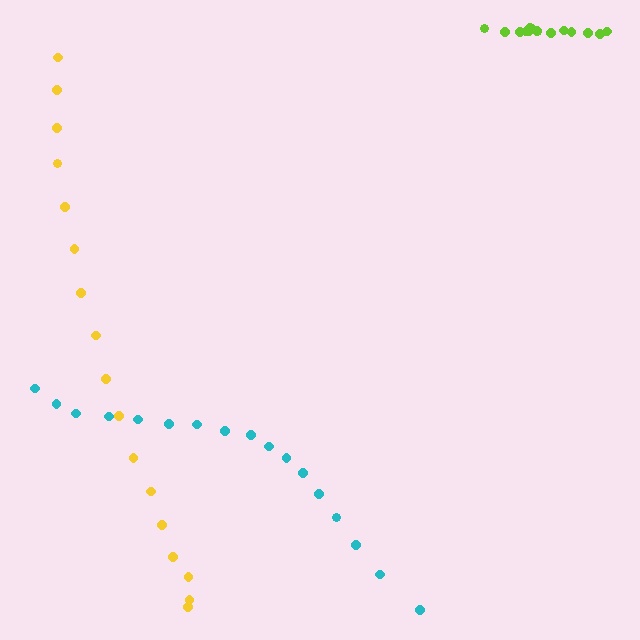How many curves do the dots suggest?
There are 3 distinct paths.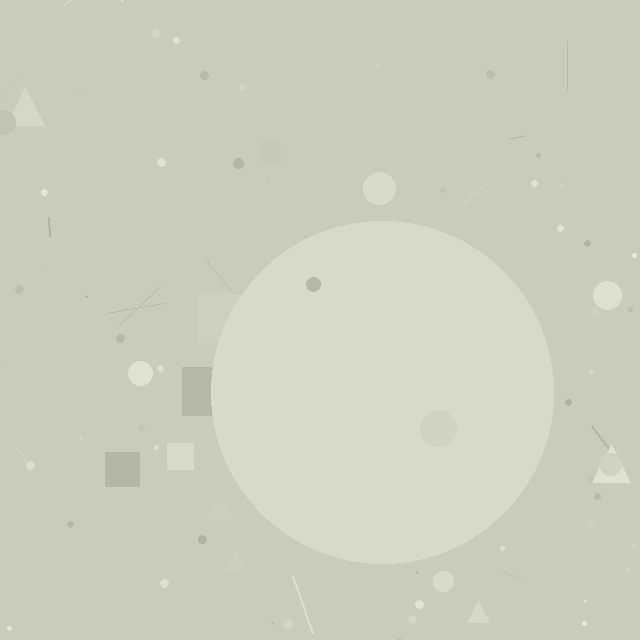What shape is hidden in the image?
A circle is hidden in the image.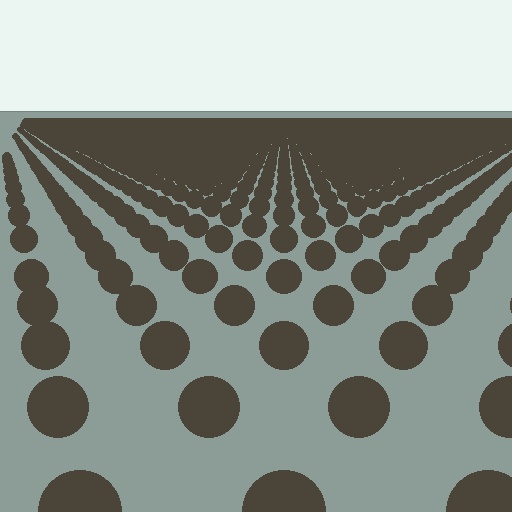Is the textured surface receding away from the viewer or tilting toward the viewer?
The surface is receding away from the viewer. Texture elements get smaller and denser toward the top.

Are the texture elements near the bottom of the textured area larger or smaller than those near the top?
Larger. Near the bottom, elements are closer to the viewer and appear at a bigger on-screen size.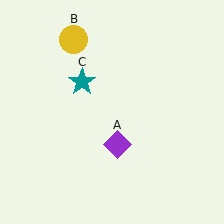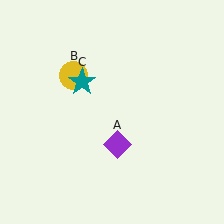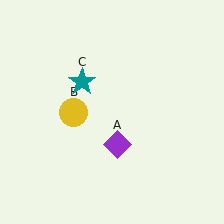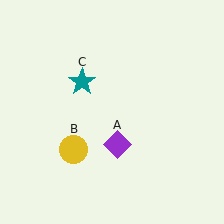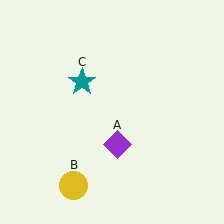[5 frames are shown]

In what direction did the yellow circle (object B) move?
The yellow circle (object B) moved down.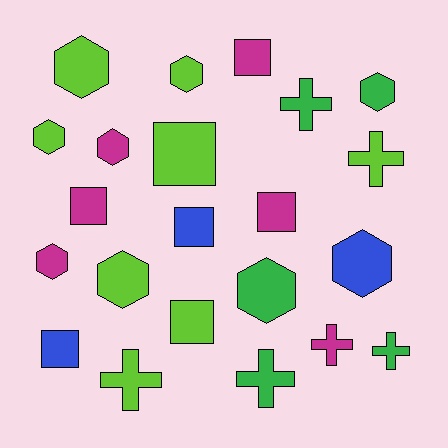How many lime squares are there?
There are 2 lime squares.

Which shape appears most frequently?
Hexagon, with 9 objects.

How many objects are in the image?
There are 22 objects.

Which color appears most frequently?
Lime, with 8 objects.